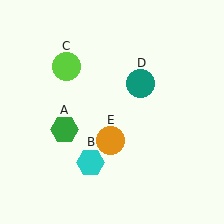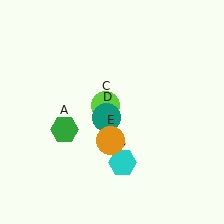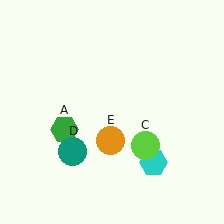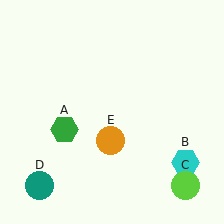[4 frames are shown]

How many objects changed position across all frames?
3 objects changed position: cyan hexagon (object B), lime circle (object C), teal circle (object D).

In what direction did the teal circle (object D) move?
The teal circle (object D) moved down and to the left.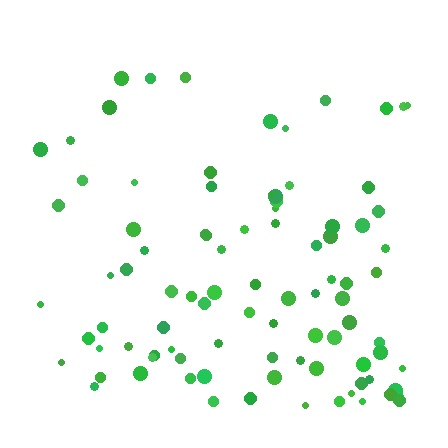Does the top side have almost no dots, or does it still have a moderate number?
Still a moderate number, just noticeably fewer than the bottom.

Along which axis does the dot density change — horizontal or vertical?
Vertical.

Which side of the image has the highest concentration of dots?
The bottom.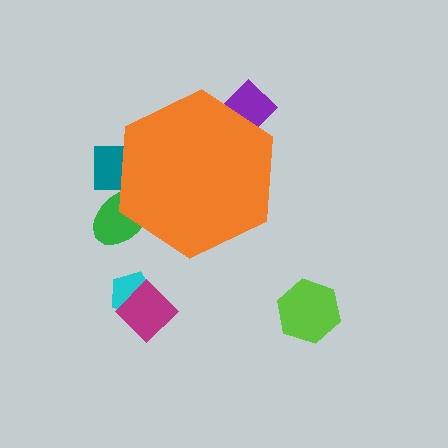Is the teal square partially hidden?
Yes, the teal square is partially hidden behind the orange hexagon.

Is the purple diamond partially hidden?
Yes, the purple diamond is partially hidden behind the orange hexagon.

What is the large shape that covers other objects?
An orange hexagon.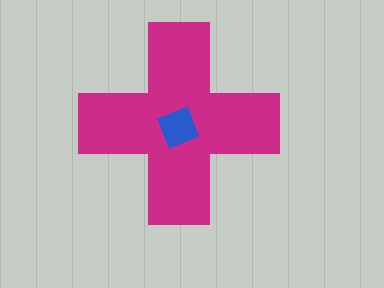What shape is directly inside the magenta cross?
The blue square.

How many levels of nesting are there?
2.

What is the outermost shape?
The magenta cross.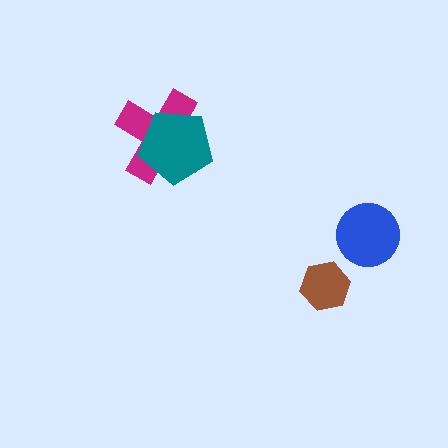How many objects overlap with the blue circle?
0 objects overlap with the blue circle.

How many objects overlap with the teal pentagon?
1 object overlaps with the teal pentagon.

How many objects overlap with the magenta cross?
1 object overlaps with the magenta cross.